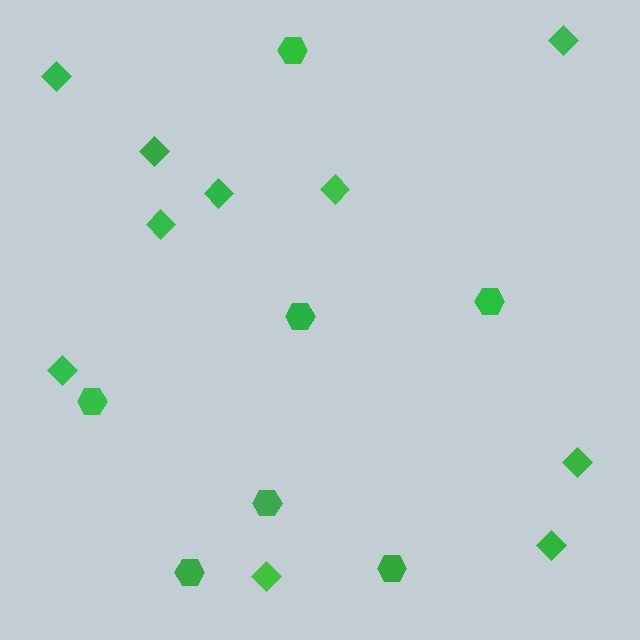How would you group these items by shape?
There are 2 groups: one group of diamonds (10) and one group of hexagons (7).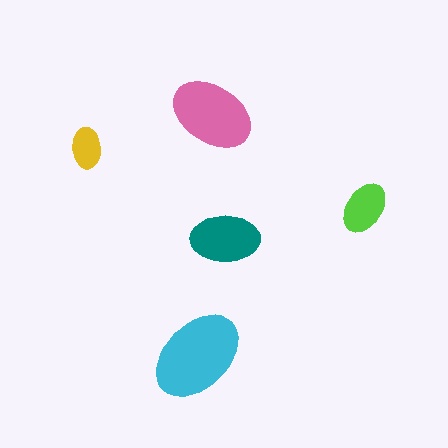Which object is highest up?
The pink ellipse is topmost.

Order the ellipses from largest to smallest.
the cyan one, the pink one, the teal one, the lime one, the yellow one.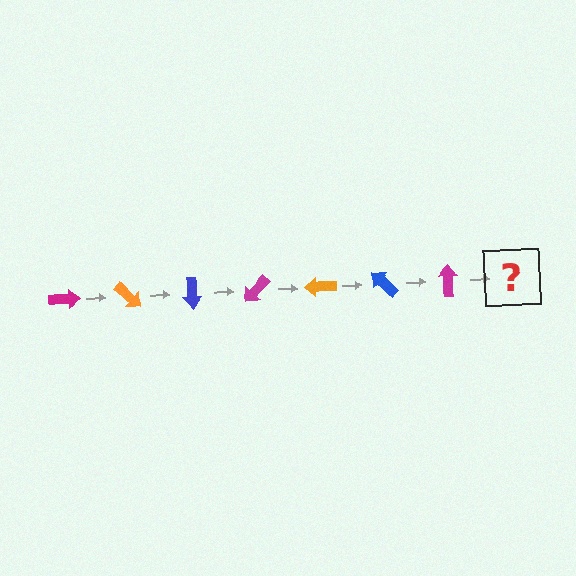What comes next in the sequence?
The next element should be an orange arrow, rotated 315 degrees from the start.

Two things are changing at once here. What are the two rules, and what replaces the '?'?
The two rules are that it rotates 45 degrees each step and the color cycles through magenta, orange, and blue. The '?' should be an orange arrow, rotated 315 degrees from the start.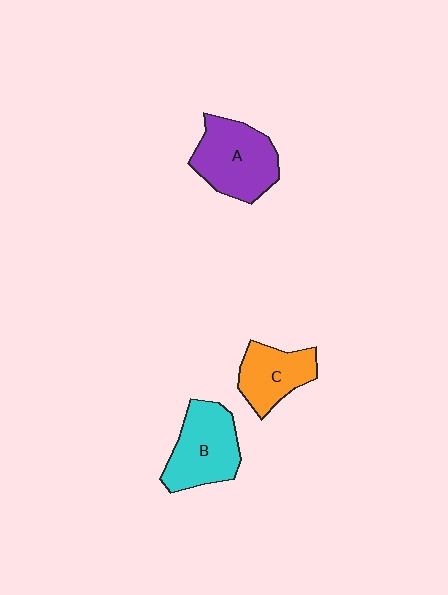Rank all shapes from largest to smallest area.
From largest to smallest: A (purple), B (cyan), C (orange).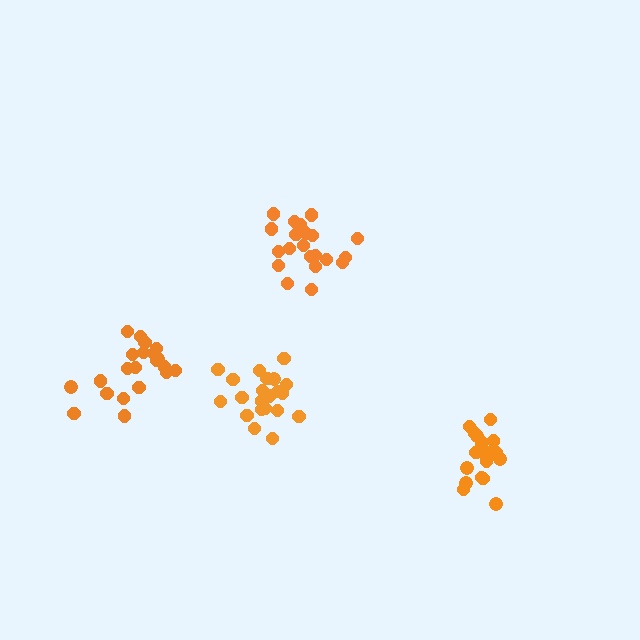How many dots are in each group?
Group 1: 21 dots, Group 2: 19 dots, Group 3: 21 dots, Group 4: 21 dots (82 total).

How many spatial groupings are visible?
There are 4 spatial groupings.